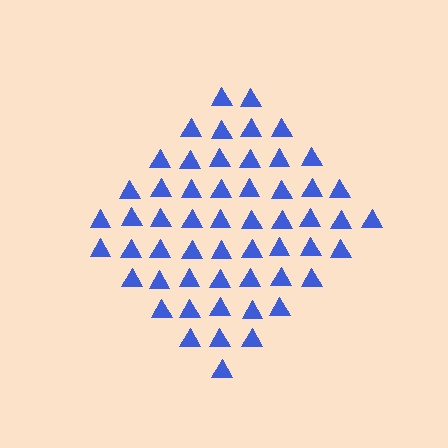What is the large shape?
The large shape is a diamond.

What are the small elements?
The small elements are triangles.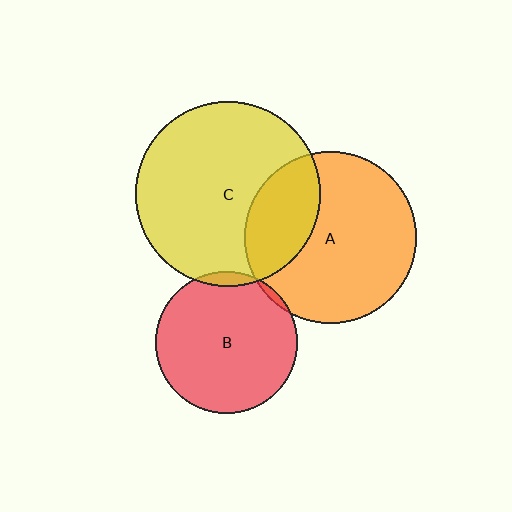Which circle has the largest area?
Circle C (yellow).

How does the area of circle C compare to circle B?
Approximately 1.7 times.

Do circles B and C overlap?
Yes.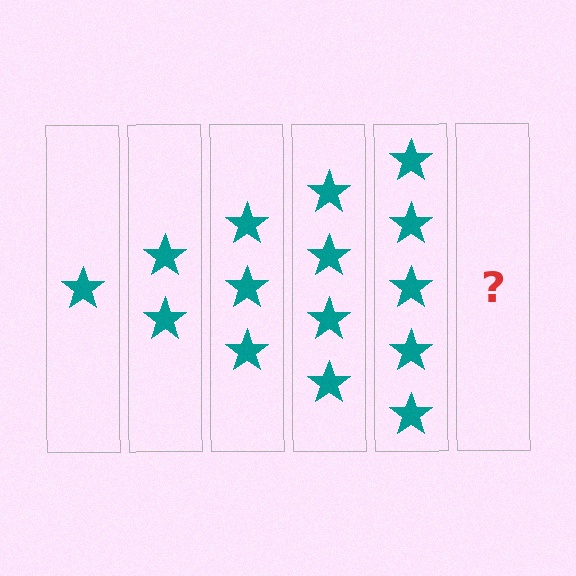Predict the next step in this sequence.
The next step is 6 stars.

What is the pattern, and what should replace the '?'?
The pattern is that each step adds one more star. The '?' should be 6 stars.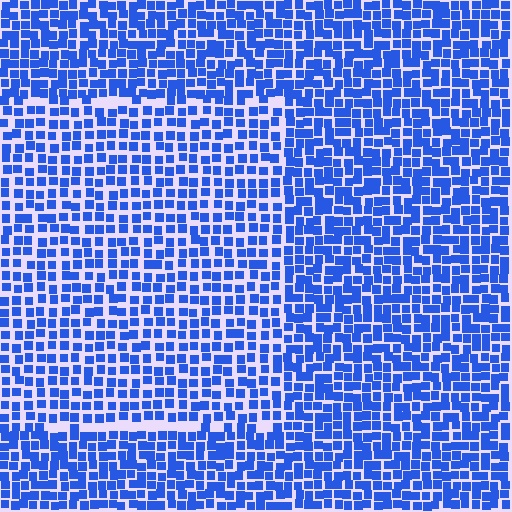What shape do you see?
I see a rectangle.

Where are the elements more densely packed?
The elements are more densely packed outside the rectangle boundary.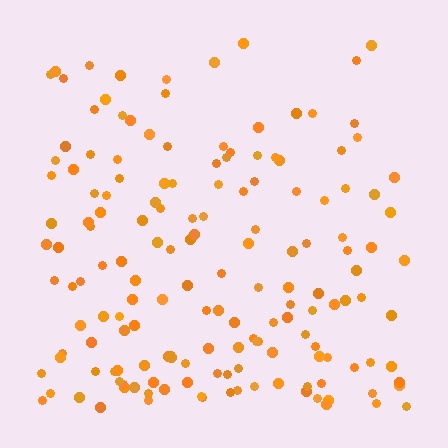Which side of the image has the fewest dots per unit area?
The top.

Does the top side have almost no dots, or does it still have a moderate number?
Still a moderate number, just noticeably fewer than the bottom.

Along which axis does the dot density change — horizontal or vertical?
Vertical.